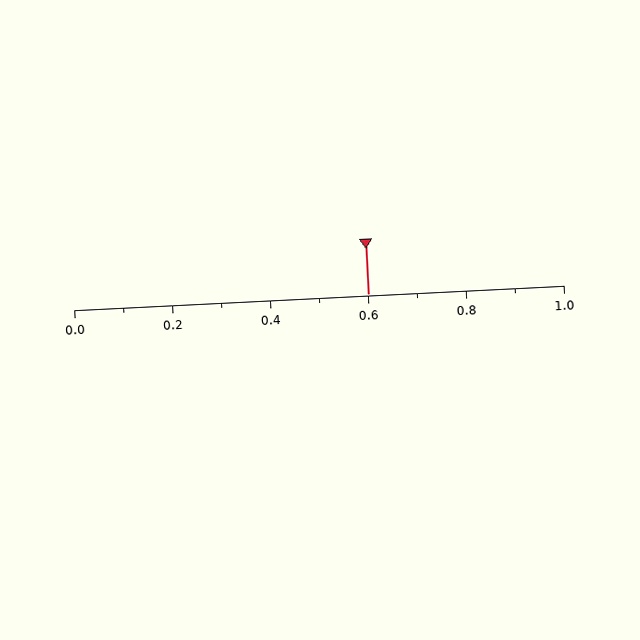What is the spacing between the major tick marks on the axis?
The major ticks are spaced 0.2 apart.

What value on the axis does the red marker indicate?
The marker indicates approximately 0.6.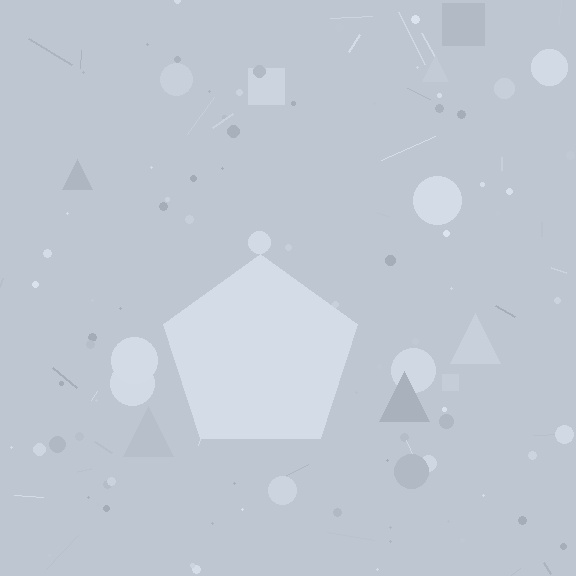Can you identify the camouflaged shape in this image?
The camouflaged shape is a pentagon.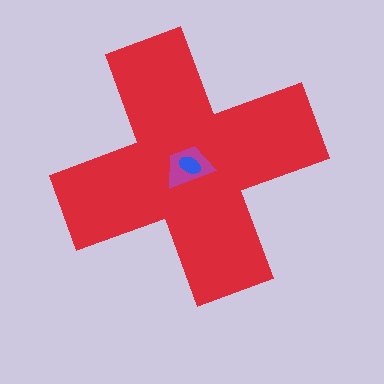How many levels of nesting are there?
3.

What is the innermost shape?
The blue ellipse.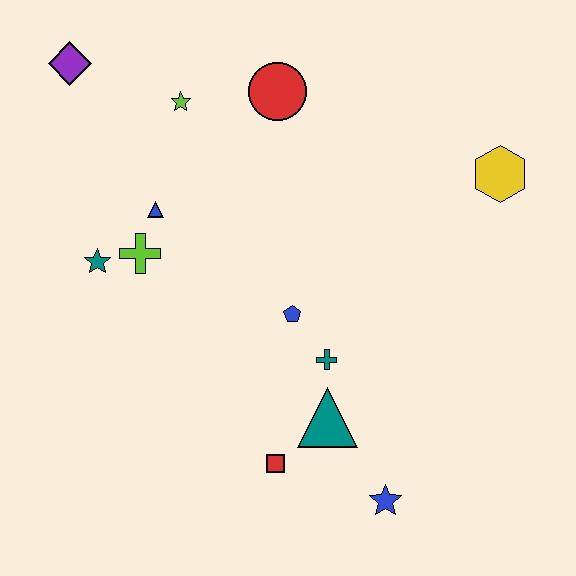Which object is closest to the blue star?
The teal triangle is closest to the blue star.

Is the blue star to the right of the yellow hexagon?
No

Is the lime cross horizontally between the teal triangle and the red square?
No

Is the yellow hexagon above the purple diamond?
No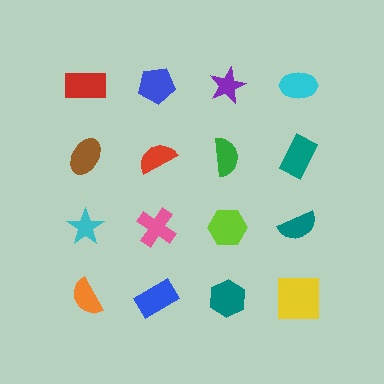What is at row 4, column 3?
A teal hexagon.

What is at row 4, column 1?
An orange semicircle.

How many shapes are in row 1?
4 shapes.